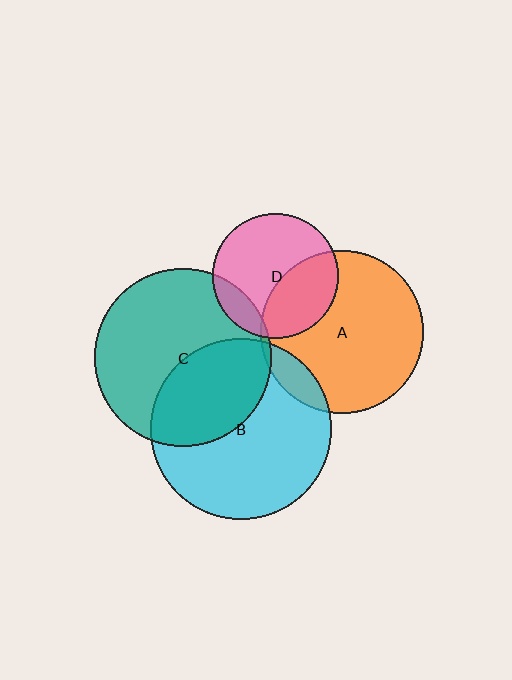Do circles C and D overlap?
Yes.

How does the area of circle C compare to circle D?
Approximately 2.0 times.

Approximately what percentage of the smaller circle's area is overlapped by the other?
Approximately 15%.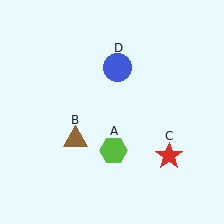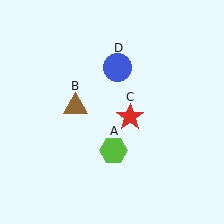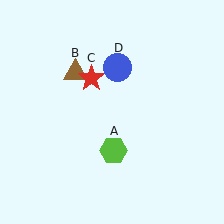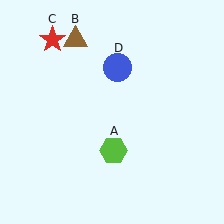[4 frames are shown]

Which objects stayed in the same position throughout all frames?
Lime hexagon (object A) and blue circle (object D) remained stationary.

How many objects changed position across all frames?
2 objects changed position: brown triangle (object B), red star (object C).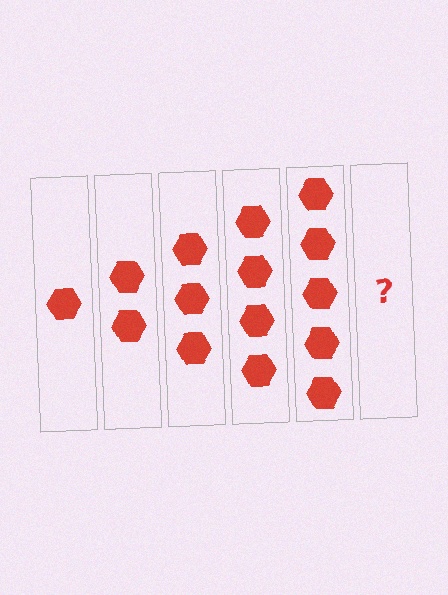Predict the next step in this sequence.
The next step is 6 hexagons.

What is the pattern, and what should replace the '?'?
The pattern is that each step adds one more hexagon. The '?' should be 6 hexagons.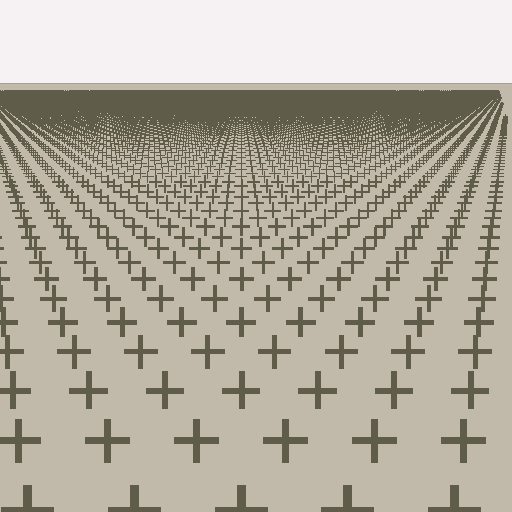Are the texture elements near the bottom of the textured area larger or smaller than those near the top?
Larger. Near the bottom, elements are closer to the viewer and appear at a bigger on-screen size.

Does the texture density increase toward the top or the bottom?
Density increases toward the top.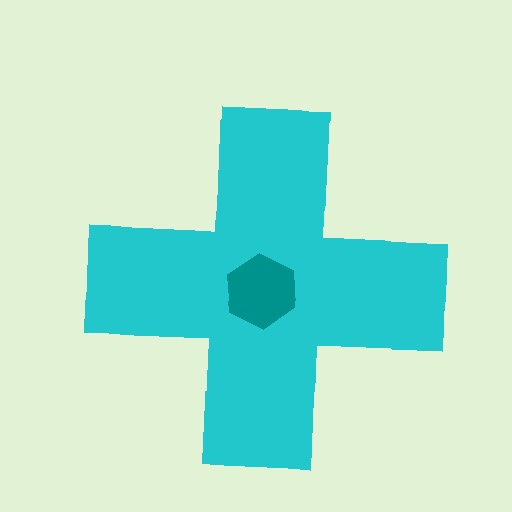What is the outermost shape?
The cyan cross.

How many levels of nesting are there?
2.